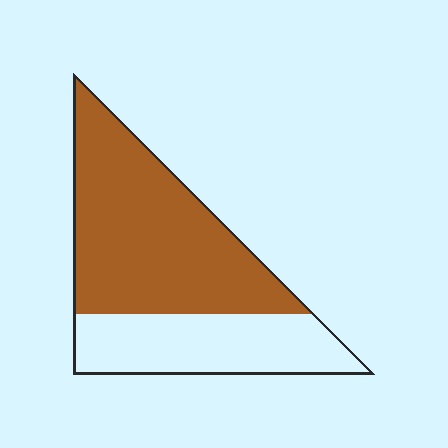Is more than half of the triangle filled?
Yes.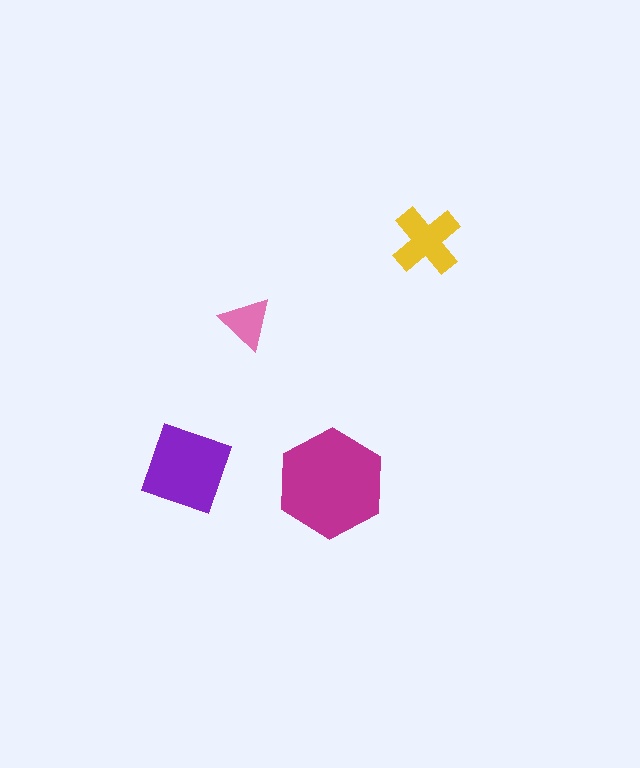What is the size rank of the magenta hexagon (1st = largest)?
1st.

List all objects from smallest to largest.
The pink triangle, the yellow cross, the purple square, the magenta hexagon.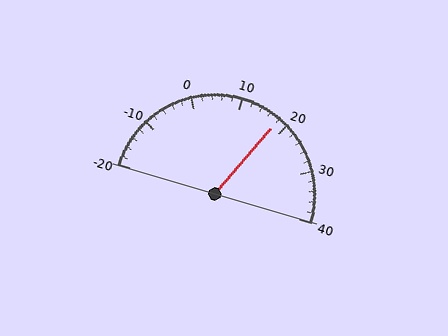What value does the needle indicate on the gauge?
The needle indicates approximately 18.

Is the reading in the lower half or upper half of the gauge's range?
The reading is in the upper half of the range (-20 to 40).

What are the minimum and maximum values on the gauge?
The gauge ranges from -20 to 40.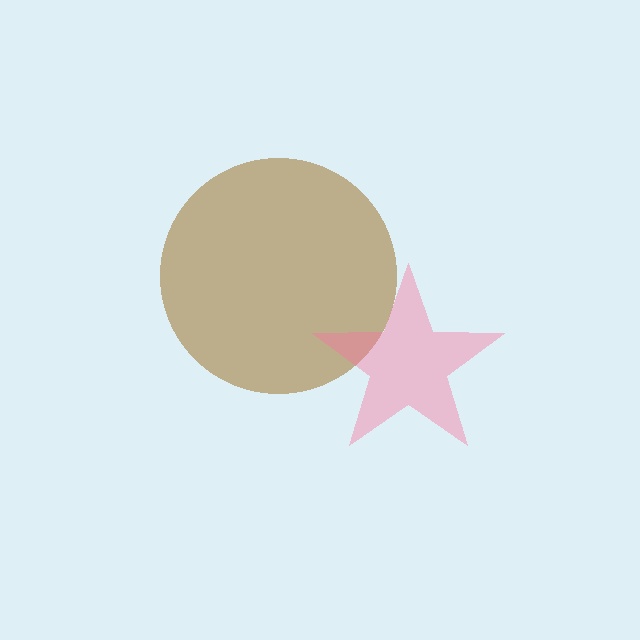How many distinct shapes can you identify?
There are 2 distinct shapes: a brown circle, a pink star.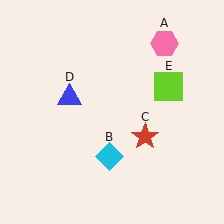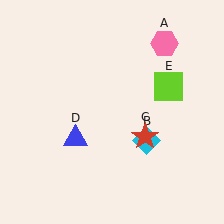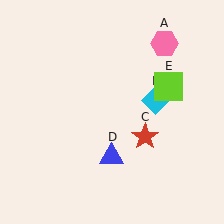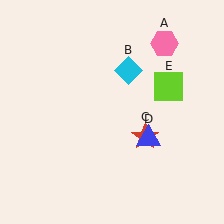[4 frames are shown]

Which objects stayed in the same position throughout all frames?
Pink hexagon (object A) and red star (object C) and lime square (object E) remained stationary.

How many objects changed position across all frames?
2 objects changed position: cyan diamond (object B), blue triangle (object D).